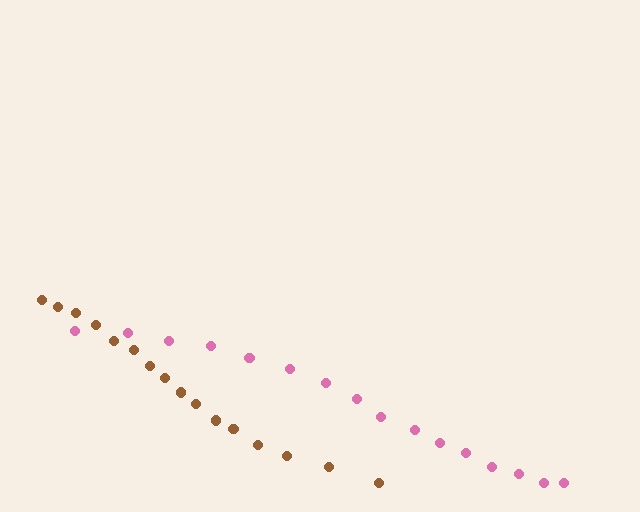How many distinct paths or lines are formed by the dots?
There are 2 distinct paths.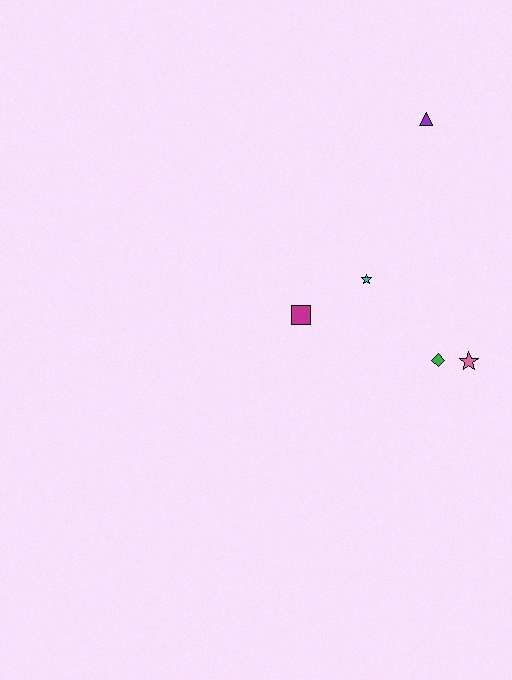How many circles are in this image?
There are no circles.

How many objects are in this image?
There are 5 objects.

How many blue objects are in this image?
There are no blue objects.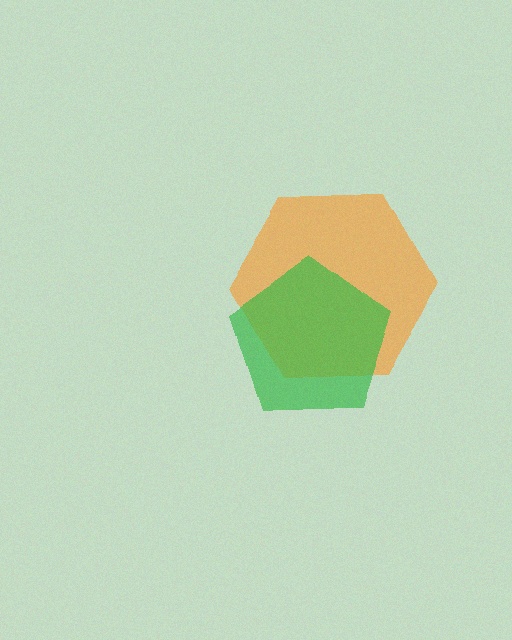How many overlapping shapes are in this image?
There are 2 overlapping shapes in the image.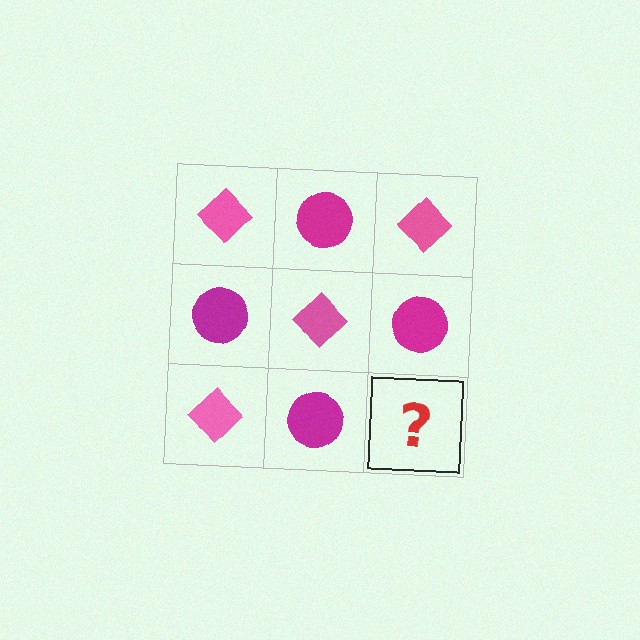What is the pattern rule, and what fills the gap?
The rule is that it alternates pink diamond and magenta circle in a checkerboard pattern. The gap should be filled with a pink diamond.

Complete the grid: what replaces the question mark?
The question mark should be replaced with a pink diamond.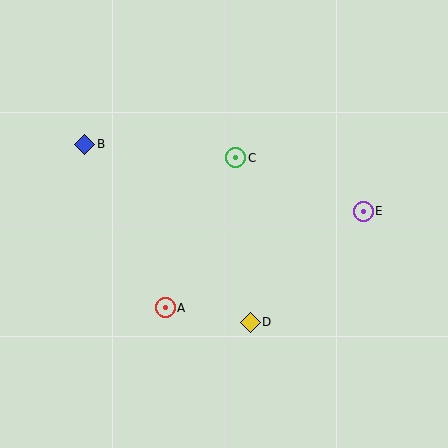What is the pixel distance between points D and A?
The distance between D and A is 86 pixels.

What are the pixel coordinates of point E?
Point E is at (363, 211).